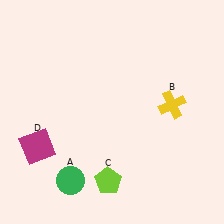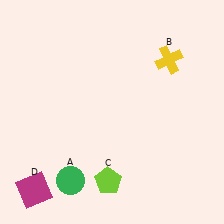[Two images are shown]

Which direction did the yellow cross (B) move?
The yellow cross (B) moved up.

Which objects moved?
The objects that moved are: the yellow cross (B), the magenta square (D).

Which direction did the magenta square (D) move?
The magenta square (D) moved down.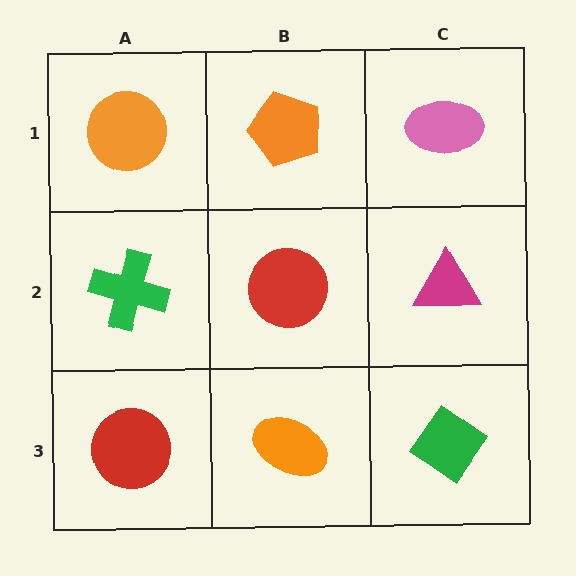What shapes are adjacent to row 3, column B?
A red circle (row 2, column B), a red circle (row 3, column A), a green diamond (row 3, column C).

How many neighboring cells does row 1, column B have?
3.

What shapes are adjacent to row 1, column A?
A green cross (row 2, column A), an orange pentagon (row 1, column B).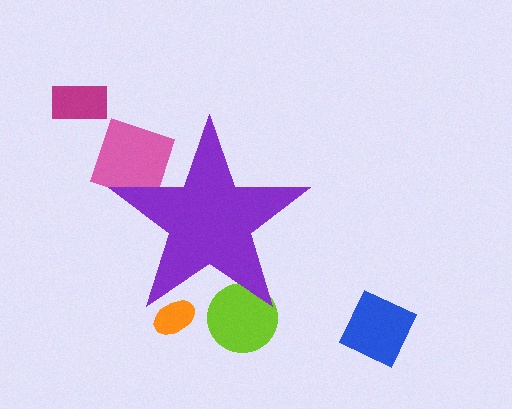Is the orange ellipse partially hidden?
Yes, the orange ellipse is partially hidden behind the purple star.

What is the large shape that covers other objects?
A purple star.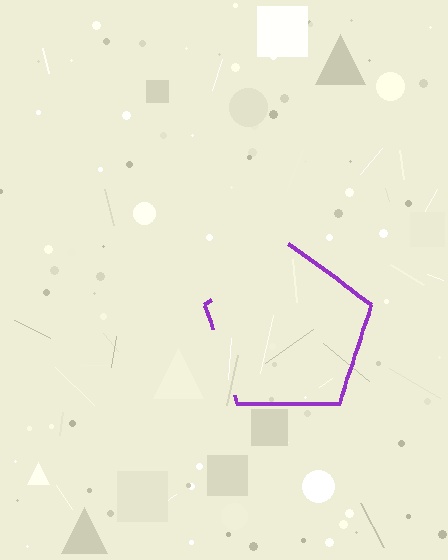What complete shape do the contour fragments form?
The contour fragments form a pentagon.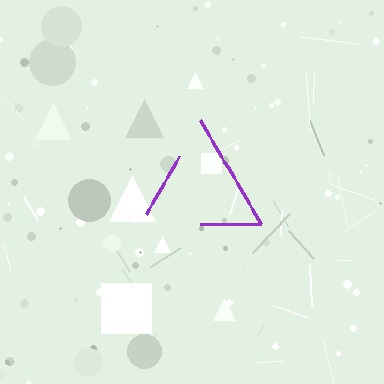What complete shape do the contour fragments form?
The contour fragments form a triangle.